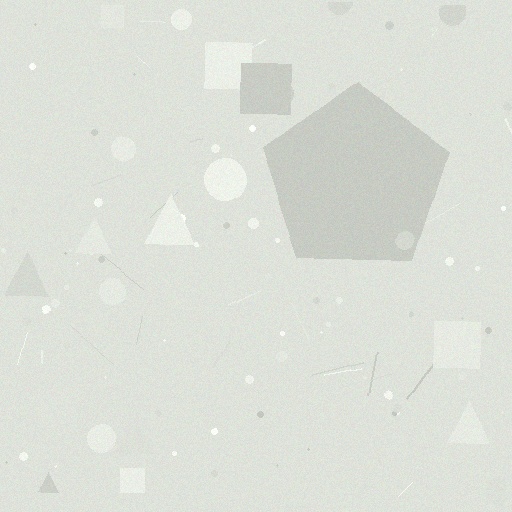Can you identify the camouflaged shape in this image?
The camouflaged shape is a pentagon.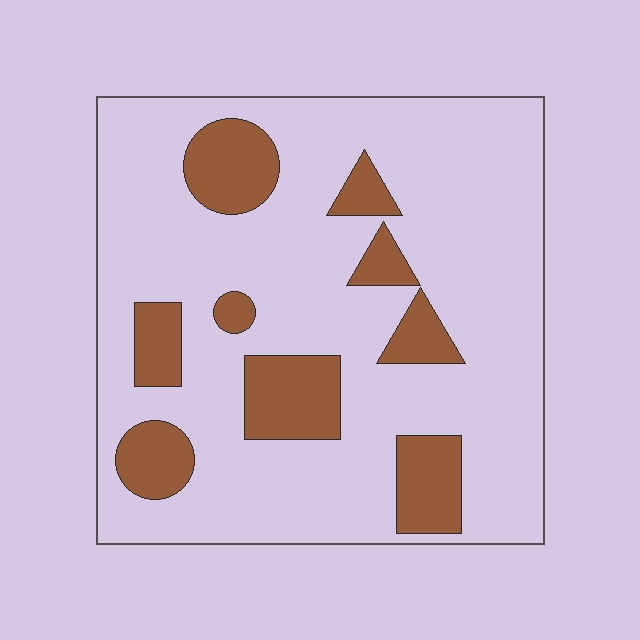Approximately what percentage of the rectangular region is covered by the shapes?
Approximately 20%.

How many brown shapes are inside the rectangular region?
9.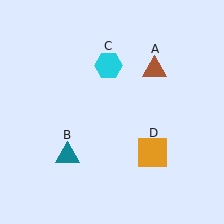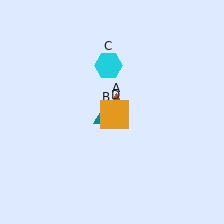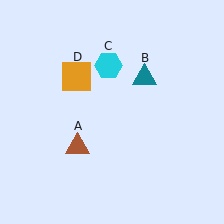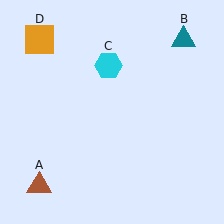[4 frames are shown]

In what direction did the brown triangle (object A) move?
The brown triangle (object A) moved down and to the left.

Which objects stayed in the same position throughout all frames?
Cyan hexagon (object C) remained stationary.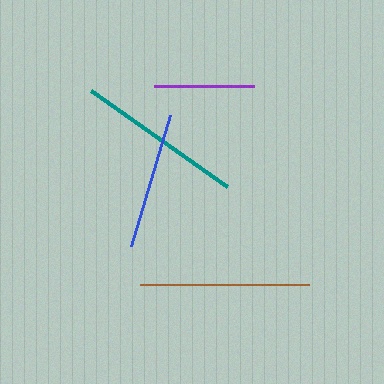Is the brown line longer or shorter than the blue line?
The brown line is longer than the blue line.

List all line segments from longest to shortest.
From longest to shortest: brown, teal, blue, purple.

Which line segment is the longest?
The brown line is the longest at approximately 169 pixels.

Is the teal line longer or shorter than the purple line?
The teal line is longer than the purple line.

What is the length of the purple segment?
The purple segment is approximately 100 pixels long.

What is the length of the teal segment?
The teal segment is approximately 167 pixels long.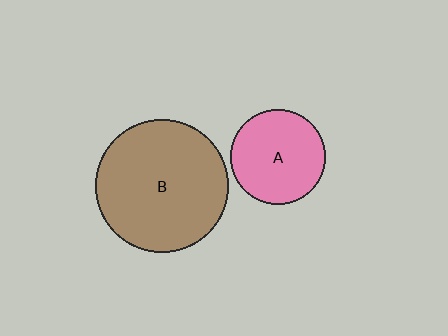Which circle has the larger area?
Circle B (brown).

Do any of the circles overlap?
No, none of the circles overlap.